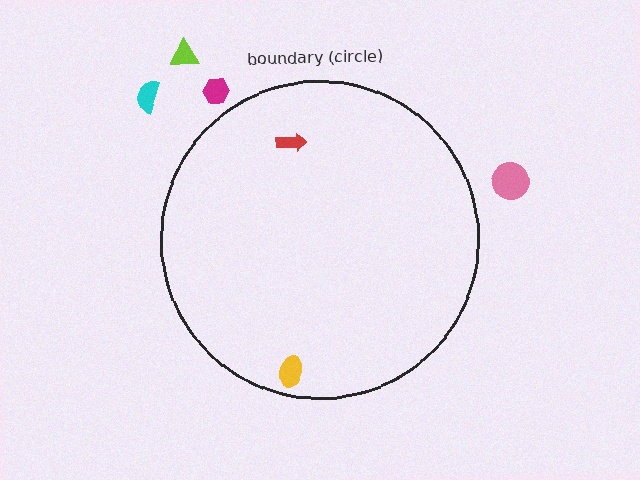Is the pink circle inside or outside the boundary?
Outside.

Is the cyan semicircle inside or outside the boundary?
Outside.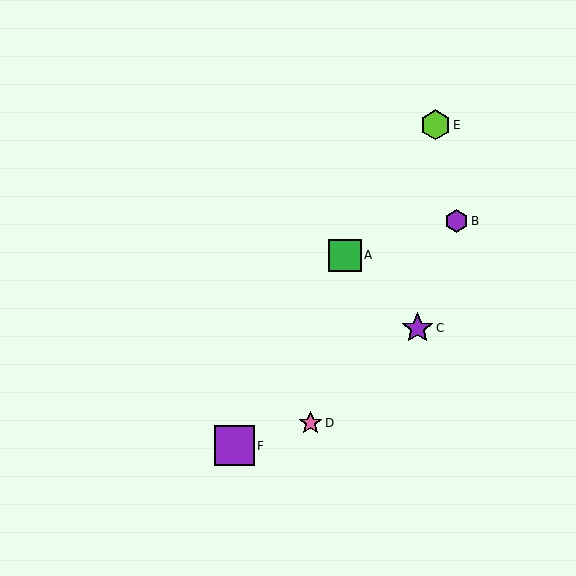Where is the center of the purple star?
The center of the purple star is at (417, 328).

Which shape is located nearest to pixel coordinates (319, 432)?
The pink star (labeled D) at (310, 423) is nearest to that location.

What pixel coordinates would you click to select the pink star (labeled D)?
Click at (310, 423) to select the pink star D.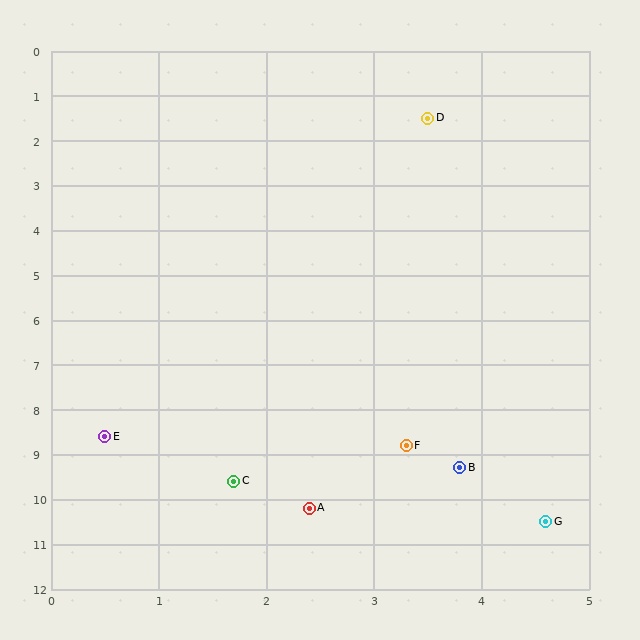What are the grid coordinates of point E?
Point E is at approximately (0.5, 8.6).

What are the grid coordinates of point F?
Point F is at approximately (3.3, 8.8).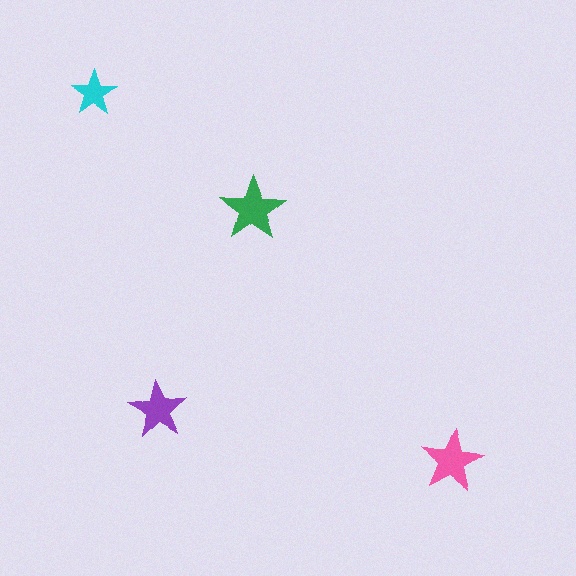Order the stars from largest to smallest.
the green one, the pink one, the purple one, the cyan one.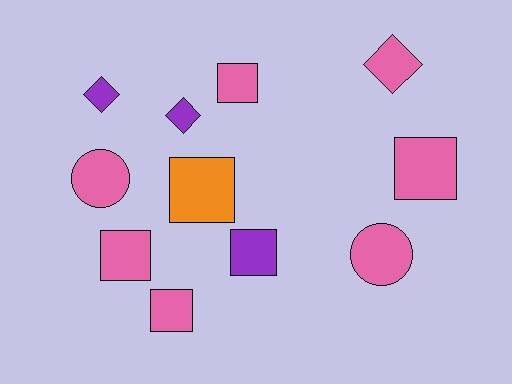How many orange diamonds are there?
There are no orange diamonds.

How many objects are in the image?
There are 11 objects.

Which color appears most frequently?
Pink, with 7 objects.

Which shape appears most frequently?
Square, with 6 objects.